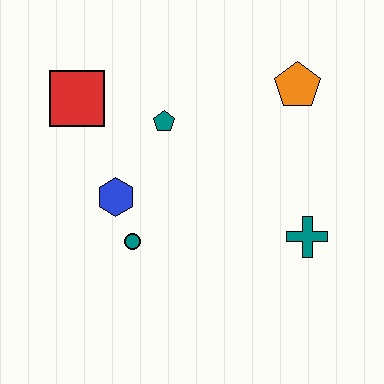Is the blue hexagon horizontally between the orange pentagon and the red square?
Yes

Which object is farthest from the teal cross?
The red square is farthest from the teal cross.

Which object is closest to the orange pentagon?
The teal pentagon is closest to the orange pentagon.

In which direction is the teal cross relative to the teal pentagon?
The teal cross is to the right of the teal pentagon.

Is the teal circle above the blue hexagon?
No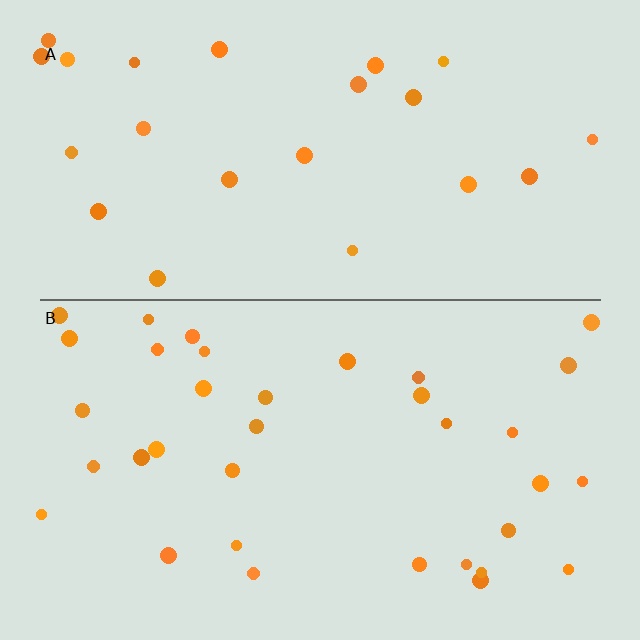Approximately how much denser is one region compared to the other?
Approximately 1.5× — region B over region A.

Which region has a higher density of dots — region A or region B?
B (the bottom).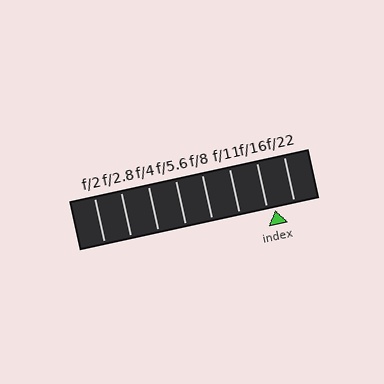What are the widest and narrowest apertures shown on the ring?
The widest aperture shown is f/2 and the narrowest is f/22.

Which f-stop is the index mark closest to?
The index mark is closest to f/16.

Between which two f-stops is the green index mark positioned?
The index mark is between f/16 and f/22.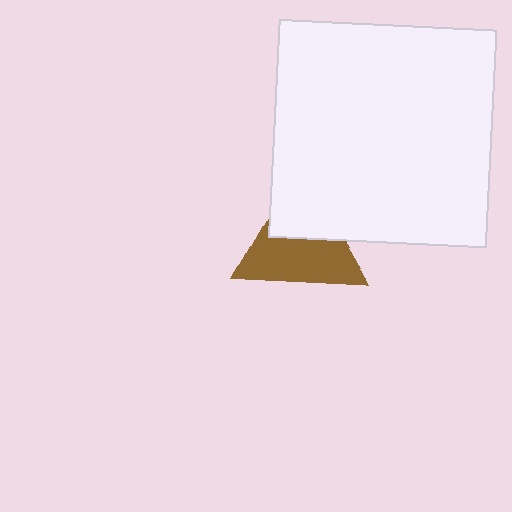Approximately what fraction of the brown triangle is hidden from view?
Roughly 41% of the brown triangle is hidden behind the white square.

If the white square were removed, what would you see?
You would see the complete brown triangle.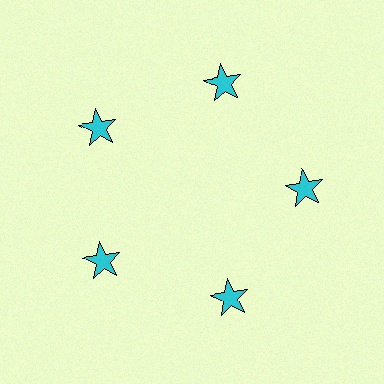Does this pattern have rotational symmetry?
Yes, this pattern has 5-fold rotational symmetry. It looks the same after rotating 72 degrees around the center.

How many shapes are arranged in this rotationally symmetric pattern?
There are 5 shapes, arranged in 5 groups of 1.